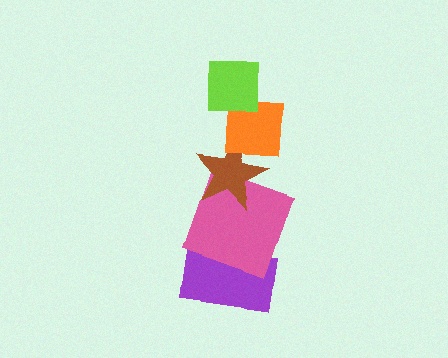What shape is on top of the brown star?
The orange square is on top of the brown star.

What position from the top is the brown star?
The brown star is 3rd from the top.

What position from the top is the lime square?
The lime square is 1st from the top.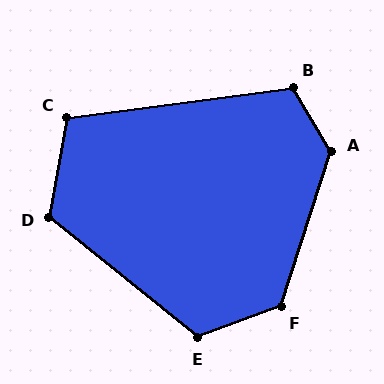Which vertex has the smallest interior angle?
C, at approximately 108 degrees.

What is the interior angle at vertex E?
Approximately 121 degrees (obtuse).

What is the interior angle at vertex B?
Approximately 113 degrees (obtuse).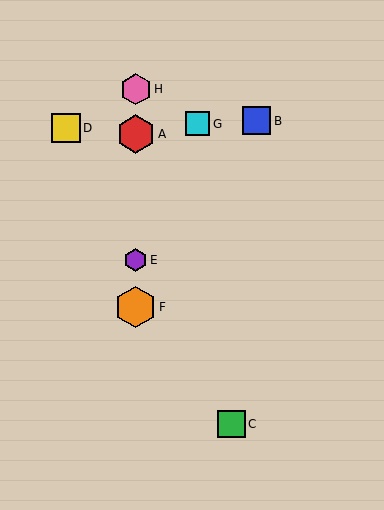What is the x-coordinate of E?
Object E is at x≈136.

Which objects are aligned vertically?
Objects A, E, F, H are aligned vertically.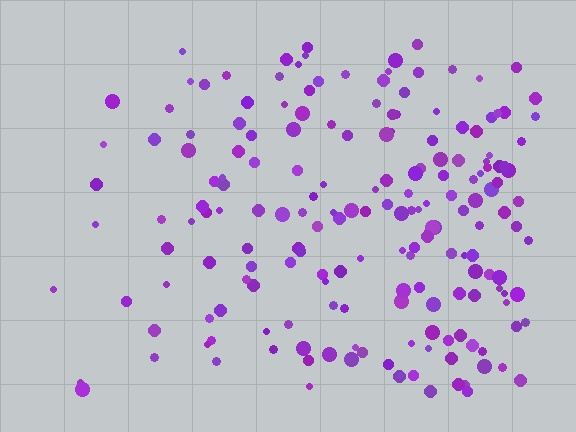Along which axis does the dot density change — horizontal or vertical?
Horizontal.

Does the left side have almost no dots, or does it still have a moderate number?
Still a moderate number, just noticeably fewer than the right.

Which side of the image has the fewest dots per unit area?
The left.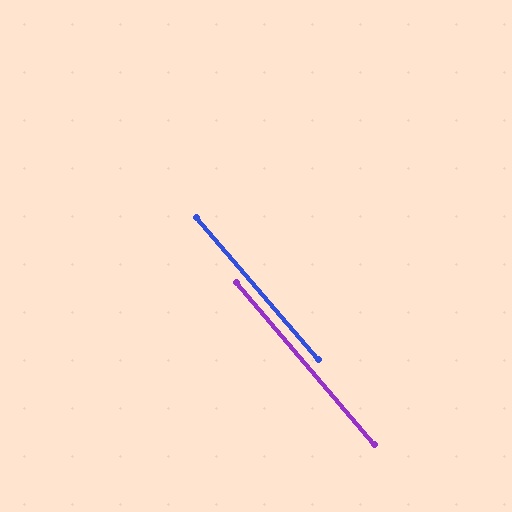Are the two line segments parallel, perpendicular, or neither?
Parallel — their directions differ by only 0.5°.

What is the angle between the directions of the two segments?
Approximately 0 degrees.